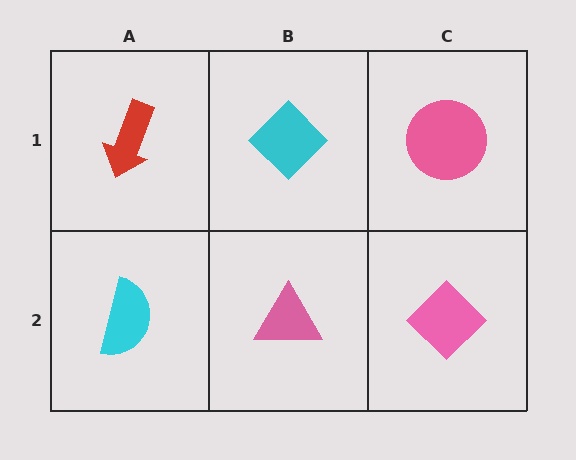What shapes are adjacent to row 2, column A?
A red arrow (row 1, column A), a pink triangle (row 2, column B).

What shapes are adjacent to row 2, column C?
A pink circle (row 1, column C), a pink triangle (row 2, column B).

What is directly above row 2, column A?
A red arrow.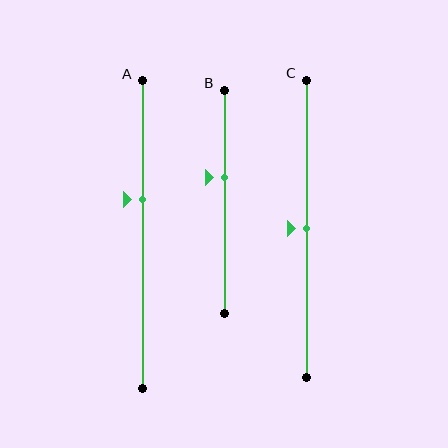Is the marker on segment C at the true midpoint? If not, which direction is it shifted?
Yes, the marker on segment C is at the true midpoint.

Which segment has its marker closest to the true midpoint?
Segment C has its marker closest to the true midpoint.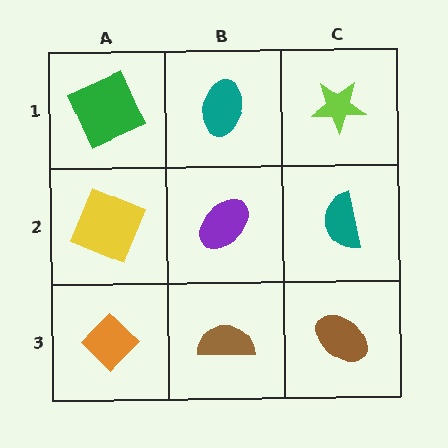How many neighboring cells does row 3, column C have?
2.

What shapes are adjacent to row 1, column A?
A yellow square (row 2, column A), a teal ellipse (row 1, column B).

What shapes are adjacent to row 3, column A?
A yellow square (row 2, column A), a brown semicircle (row 3, column B).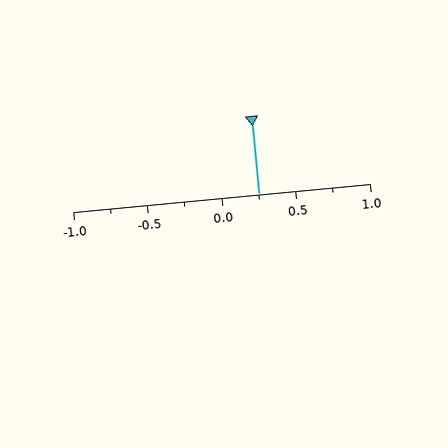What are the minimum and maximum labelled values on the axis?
The axis runs from -1.0 to 1.0.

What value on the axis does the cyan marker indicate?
The marker indicates approximately 0.25.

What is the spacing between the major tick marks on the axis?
The major ticks are spaced 0.5 apart.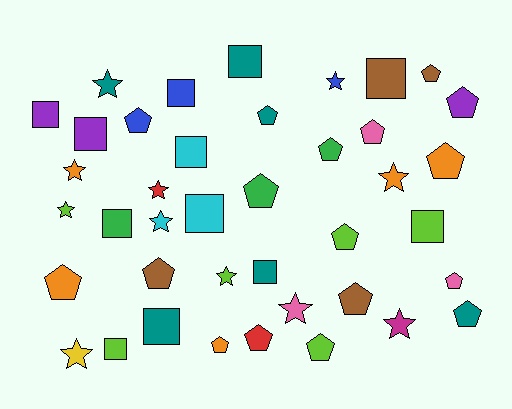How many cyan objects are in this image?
There are 3 cyan objects.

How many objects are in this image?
There are 40 objects.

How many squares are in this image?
There are 12 squares.